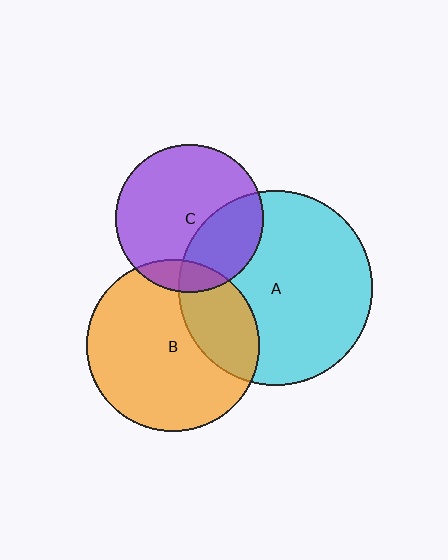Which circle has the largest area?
Circle A (cyan).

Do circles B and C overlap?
Yes.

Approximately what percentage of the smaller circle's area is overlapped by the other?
Approximately 10%.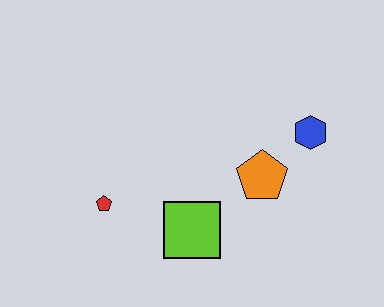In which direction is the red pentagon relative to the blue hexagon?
The red pentagon is to the left of the blue hexagon.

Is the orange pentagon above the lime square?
Yes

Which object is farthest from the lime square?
The blue hexagon is farthest from the lime square.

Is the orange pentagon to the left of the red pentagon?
No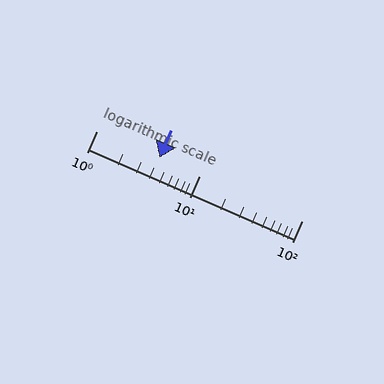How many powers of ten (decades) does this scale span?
The scale spans 2 decades, from 1 to 100.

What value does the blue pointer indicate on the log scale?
The pointer indicates approximately 4.1.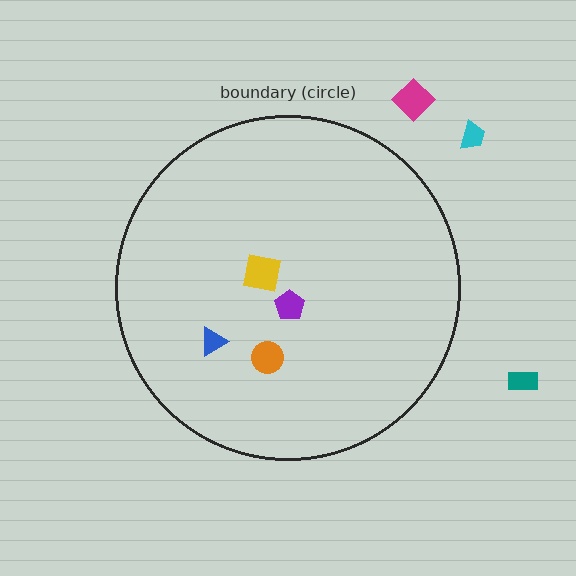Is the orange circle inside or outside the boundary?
Inside.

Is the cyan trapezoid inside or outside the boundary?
Outside.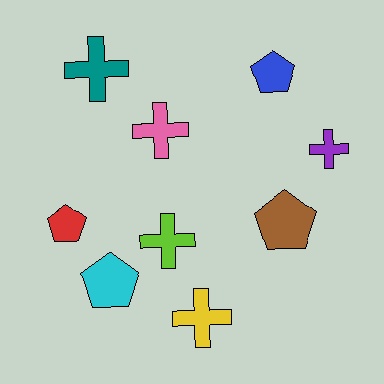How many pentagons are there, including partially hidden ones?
There are 4 pentagons.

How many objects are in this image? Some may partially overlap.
There are 9 objects.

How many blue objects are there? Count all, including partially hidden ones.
There is 1 blue object.